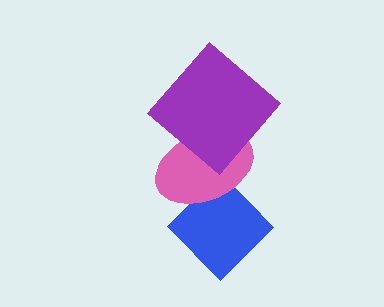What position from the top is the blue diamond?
The blue diamond is 3rd from the top.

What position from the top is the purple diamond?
The purple diamond is 1st from the top.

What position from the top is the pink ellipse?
The pink ellipse is 2nd from the top.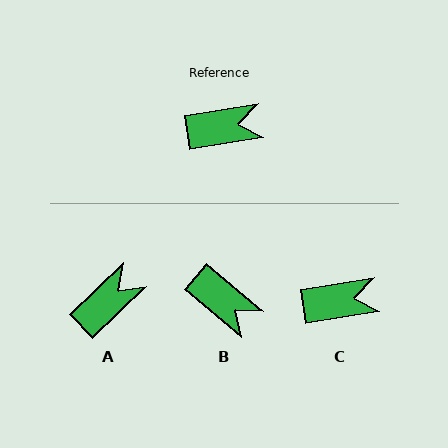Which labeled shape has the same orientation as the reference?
C.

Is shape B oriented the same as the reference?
No, it is off by about 49 degrees.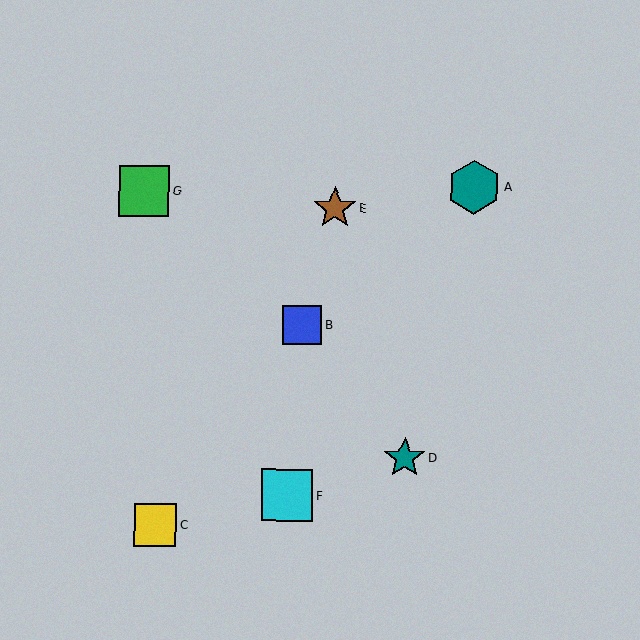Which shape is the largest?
The teal hexagon (labeled A) is the largest.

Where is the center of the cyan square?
The center of the cyan square is at (287, 495).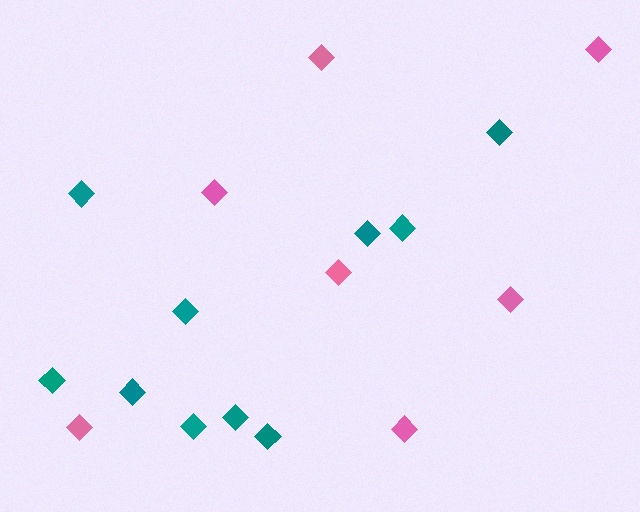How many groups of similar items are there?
There are 2 groups: one group of pink diamonds (7) and one group of teal diamonds (10).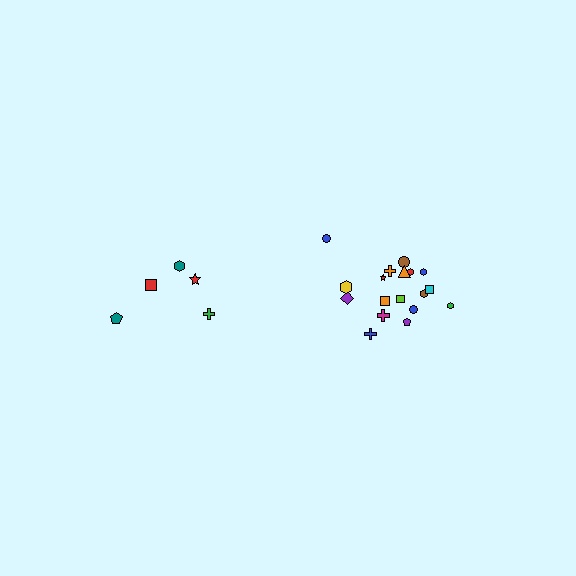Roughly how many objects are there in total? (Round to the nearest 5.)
Roughly 25 objects in total.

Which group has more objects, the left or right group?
The right group.